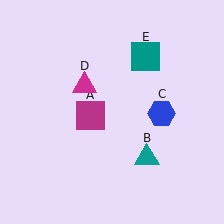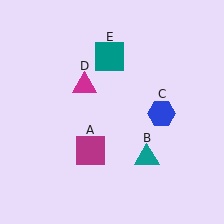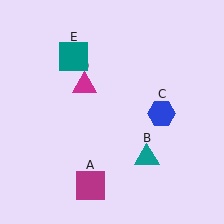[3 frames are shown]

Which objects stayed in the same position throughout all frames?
Teal triangle (object B) and blue hexagon (object C) and magenta triangle (object D) remained stationary.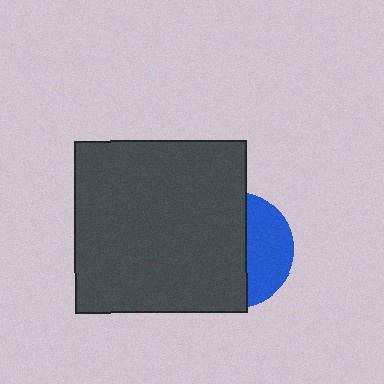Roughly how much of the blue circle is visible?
A small part of it is visible (roughly 37%).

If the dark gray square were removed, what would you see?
You would see the complete blue circle.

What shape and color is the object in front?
The object in front is a dark gray square.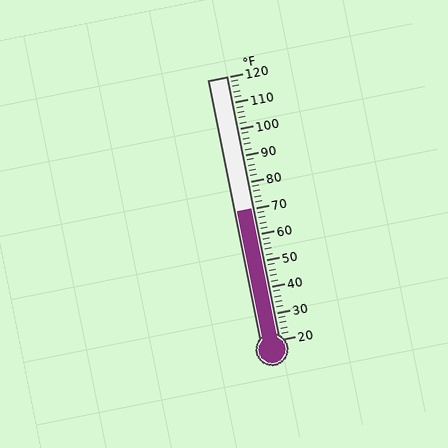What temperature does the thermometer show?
The thermometer shows approximately 70°F.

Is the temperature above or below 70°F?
The temperature is at 70°F.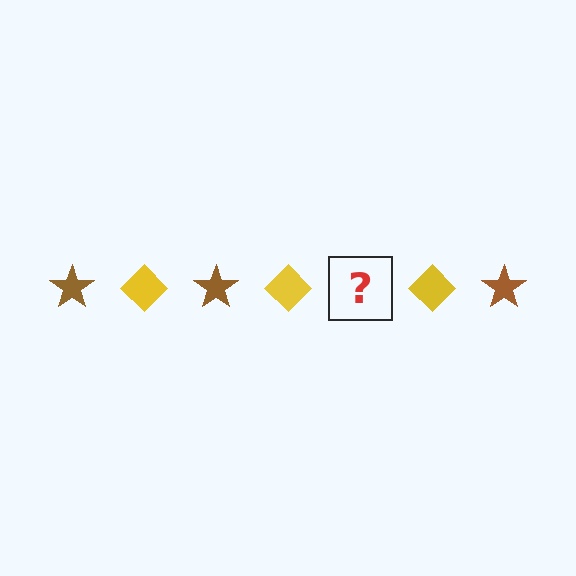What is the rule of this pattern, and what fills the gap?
The rule is that the pattern alternates between brown star and yellow diamond. The gap should be filled with a brown star.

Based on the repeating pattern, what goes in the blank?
The blank should be a brown star.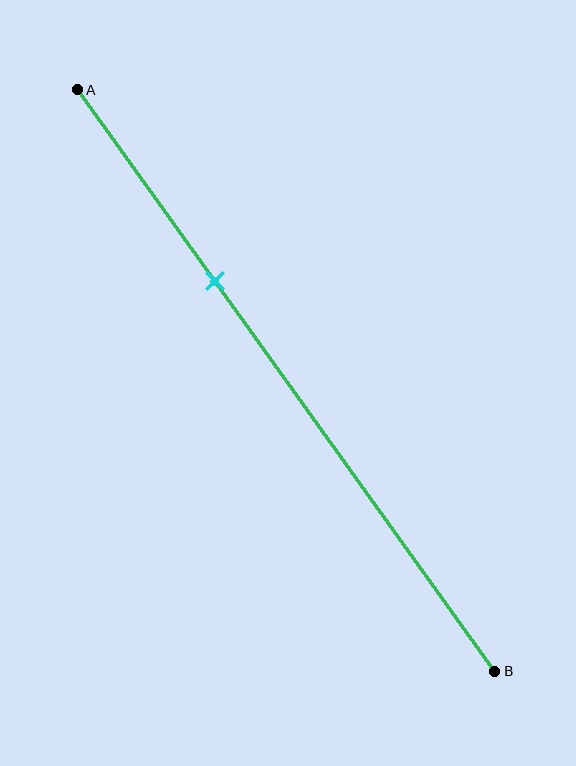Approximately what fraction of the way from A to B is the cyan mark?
The cyan mark is approximately 35% of the way from A to B.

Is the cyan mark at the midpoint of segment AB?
No, the mark is at about 35% from A, not at the 50% midpoint.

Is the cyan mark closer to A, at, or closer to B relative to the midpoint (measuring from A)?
The cyan mark is closer to point A than the midpoint of segment AB.